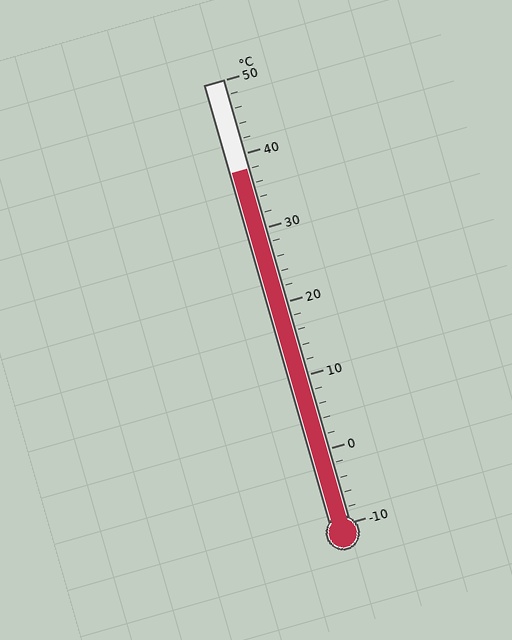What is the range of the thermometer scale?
The thermometer scale ranges from -10°C to 50°C.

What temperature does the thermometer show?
The thermometer shows approximately 38°C.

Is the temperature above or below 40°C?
The temperature is below 40°C.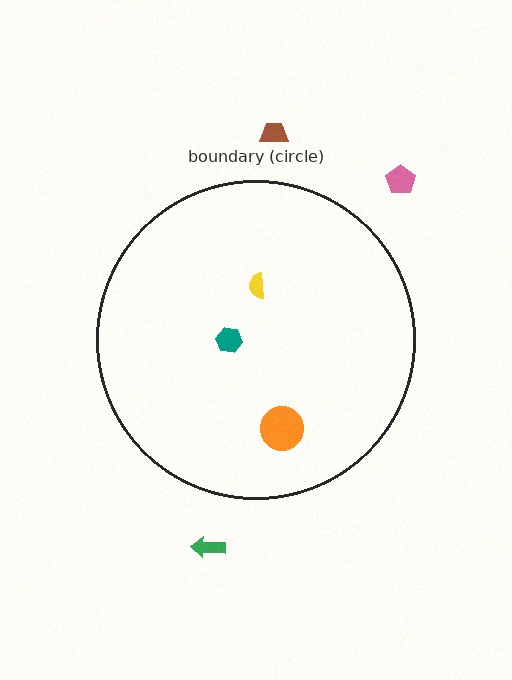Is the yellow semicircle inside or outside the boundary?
Inside.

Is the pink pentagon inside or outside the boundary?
Outside.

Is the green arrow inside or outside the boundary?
Outside.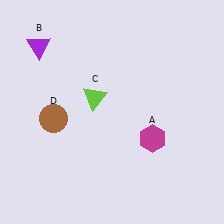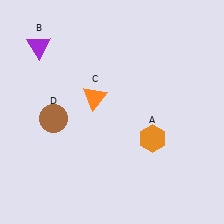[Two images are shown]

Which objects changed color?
A changed from magenta to orange. C changed from lime to orange.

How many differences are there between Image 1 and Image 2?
There are 2 differences between the two images.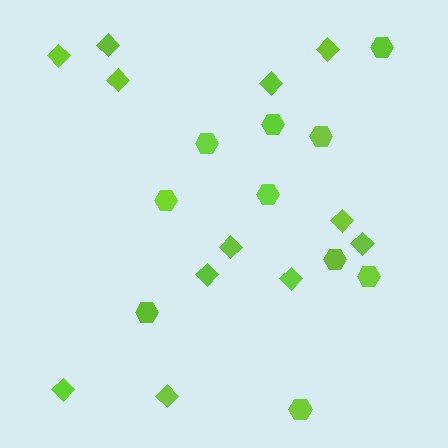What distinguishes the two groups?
There are 2 groups: one group of diamonds (12) and one group of hexagons (10).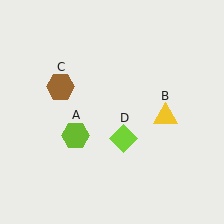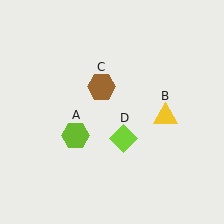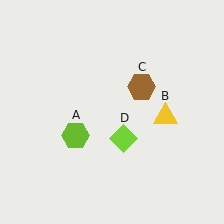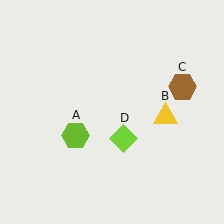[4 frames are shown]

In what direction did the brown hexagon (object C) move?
The brown hexagon (object C) moved right.